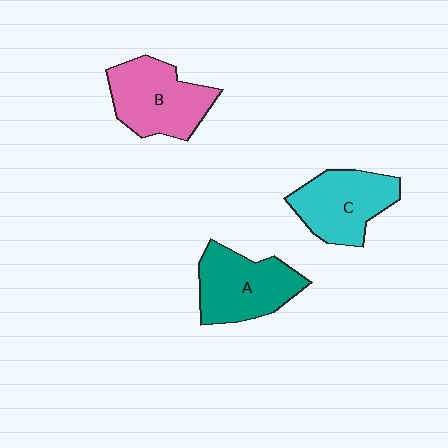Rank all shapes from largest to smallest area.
From largest to smallest: B (pink), A (teal), C (cyan).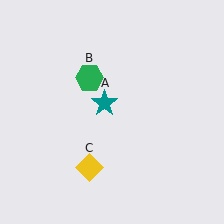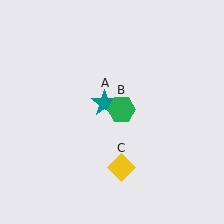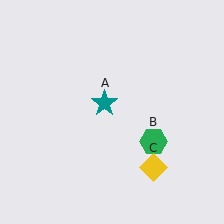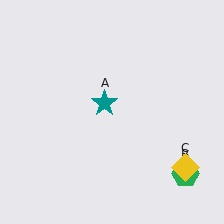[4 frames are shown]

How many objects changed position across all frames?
2 objects changed position: green hexagon (object B), yellow diamond (object C).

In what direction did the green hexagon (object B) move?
The green hexagon (object B) moved down and to the right.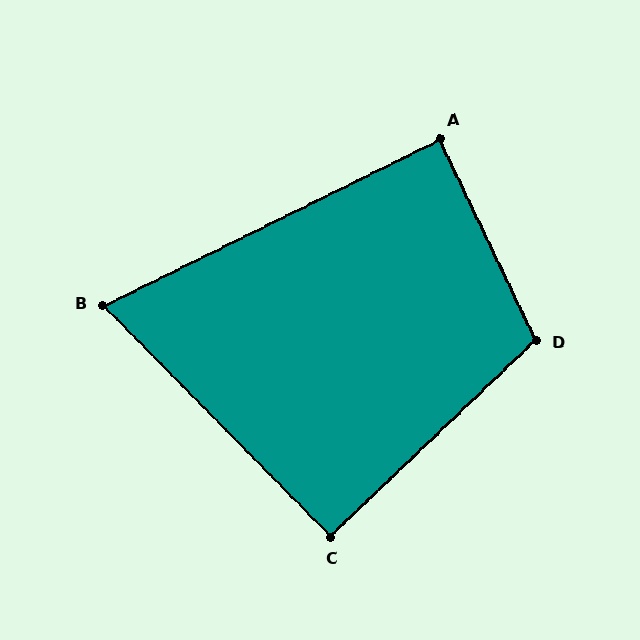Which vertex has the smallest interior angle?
B, at approximately 72 degrees.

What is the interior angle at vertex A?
Approximately 89 degrees (approximately right).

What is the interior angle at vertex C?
Approximately 91 degrees (approximately right).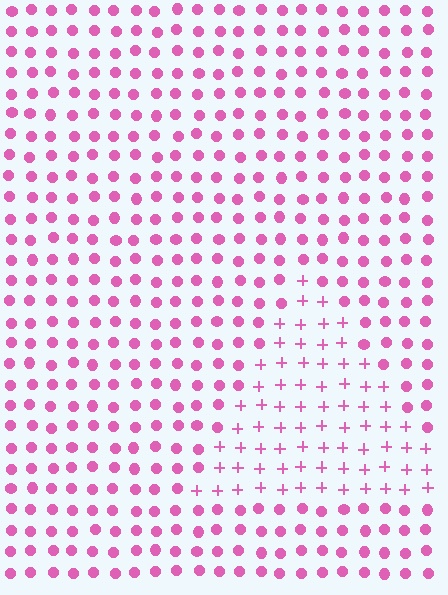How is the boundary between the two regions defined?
The boundary is defined by a change in element shape: plus signs inside vs. circles outside. All elements share the same color and spacing.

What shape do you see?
I see a triangle.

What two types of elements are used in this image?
The image uses plus signs inside the triangle region and circles outside it.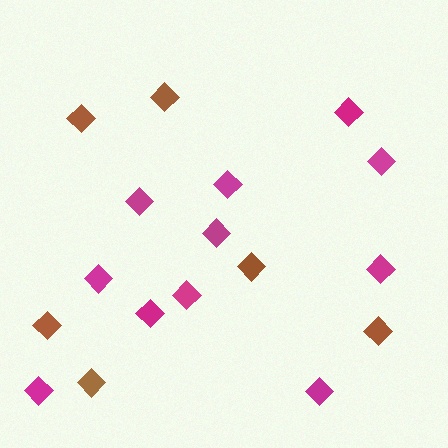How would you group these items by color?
There are 2 groups: one group of brown diamonds (6) and one group of magenta diamonds (11).